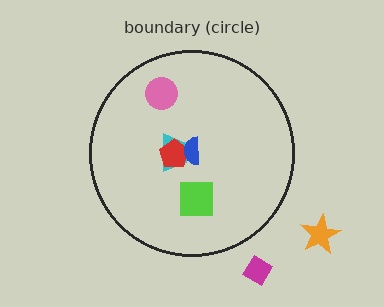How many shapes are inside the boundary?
5 inside, 2 outside.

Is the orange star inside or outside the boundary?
Outside.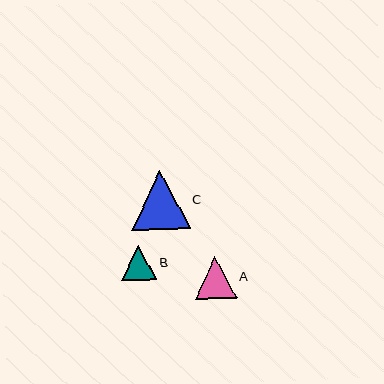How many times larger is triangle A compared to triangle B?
Triangle A is approximately 1.2 times the size of triangle B.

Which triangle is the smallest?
Triangle B is the smallest with a size of approximately 35 pixels.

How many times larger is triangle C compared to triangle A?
Triangle C is approximately 1.4 times the size of triangle A.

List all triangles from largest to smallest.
From largest to smallest: C, A, B.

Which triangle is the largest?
Triangle C is the largest with a size of approximately 58 pixels.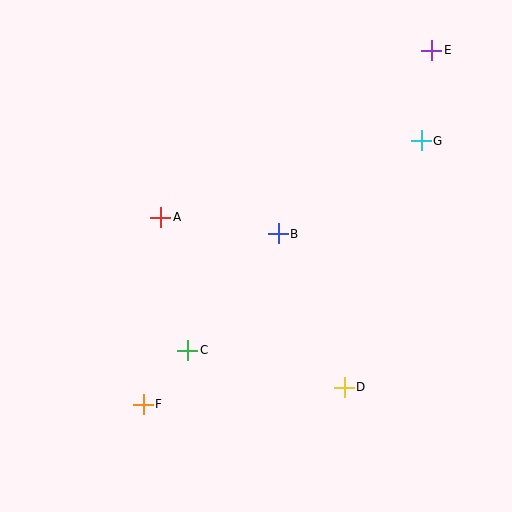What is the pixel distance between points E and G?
The distance between E and G is 91 pixels.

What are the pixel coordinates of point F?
Point F is at (143, 404).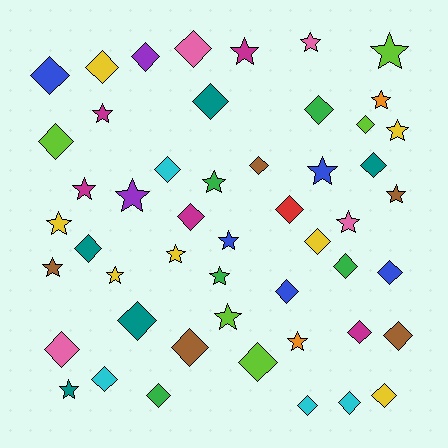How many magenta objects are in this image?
There are 5 magenta objects.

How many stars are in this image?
There are 21 stars.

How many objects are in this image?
There are 50 objects.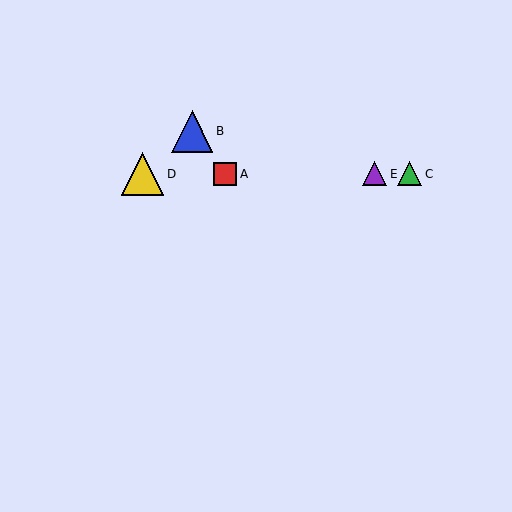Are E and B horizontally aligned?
No, E is at y≈174 and B is at y≈131.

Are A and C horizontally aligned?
Yes, both are at y≈174.